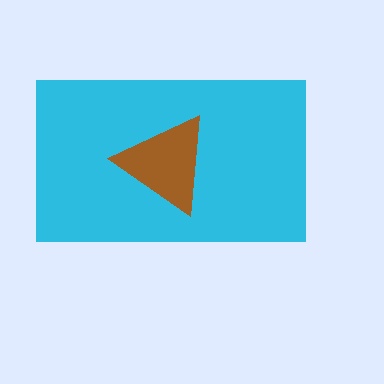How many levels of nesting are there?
2.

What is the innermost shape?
The brown triangle.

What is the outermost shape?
The cyan rectangle.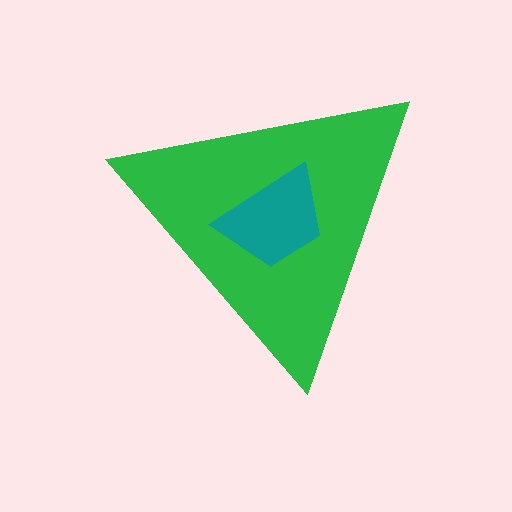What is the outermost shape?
The green triangle.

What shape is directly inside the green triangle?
The teal trapezoid.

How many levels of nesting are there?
2.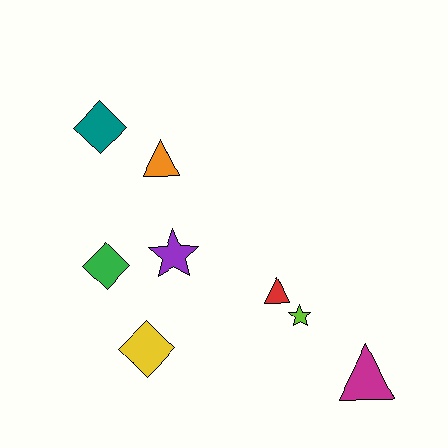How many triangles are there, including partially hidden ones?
There are 3 triangles.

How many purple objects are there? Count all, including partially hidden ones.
There is 1 purple object.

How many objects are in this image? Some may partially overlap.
There are 8 objects.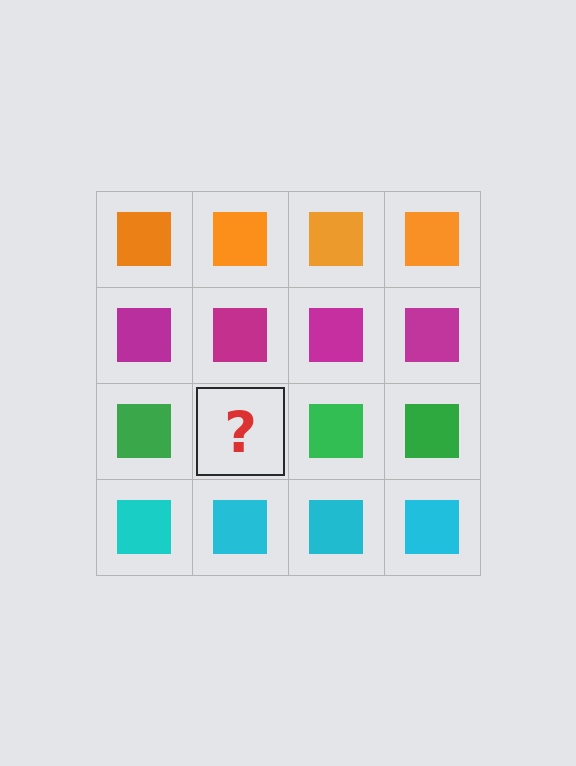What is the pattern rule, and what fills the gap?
The rule is that each row has a consistent color. The gap should be filled with a green square.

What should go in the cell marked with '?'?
The missing cell should contain a green square.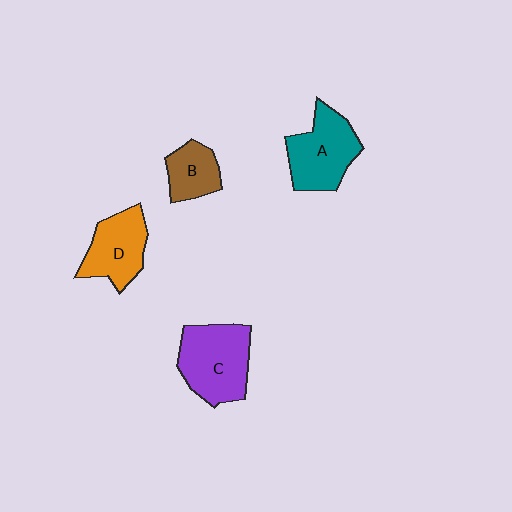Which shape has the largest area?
Shape C (purple).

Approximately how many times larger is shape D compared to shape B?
Approximately 1.5 times.